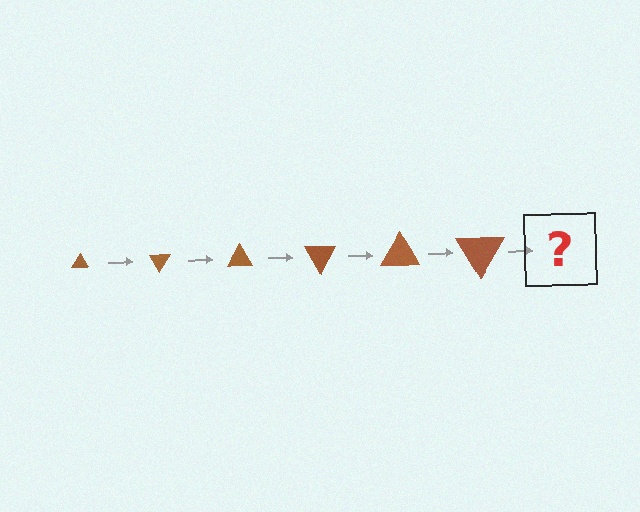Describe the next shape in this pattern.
It should be a triangle, larger than the previous one and rotated 360 degrees from the start.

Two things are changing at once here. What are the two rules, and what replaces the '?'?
The two rules are that the triangle grows larger each step and it rotates 60 degrees each step. The '?' should be a triangle, larger than the previous one and rotated 360 degrees from the start.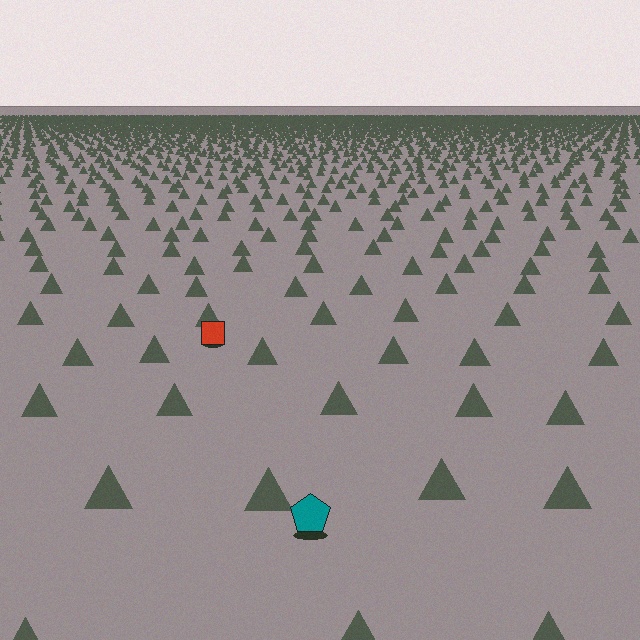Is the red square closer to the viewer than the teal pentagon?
No. The teal pentagon is closer — you can tell from the texture gradient: the ground texture is coarser near it.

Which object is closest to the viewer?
The teal pentagon is closest. The texture marks near it are larger and more spread out.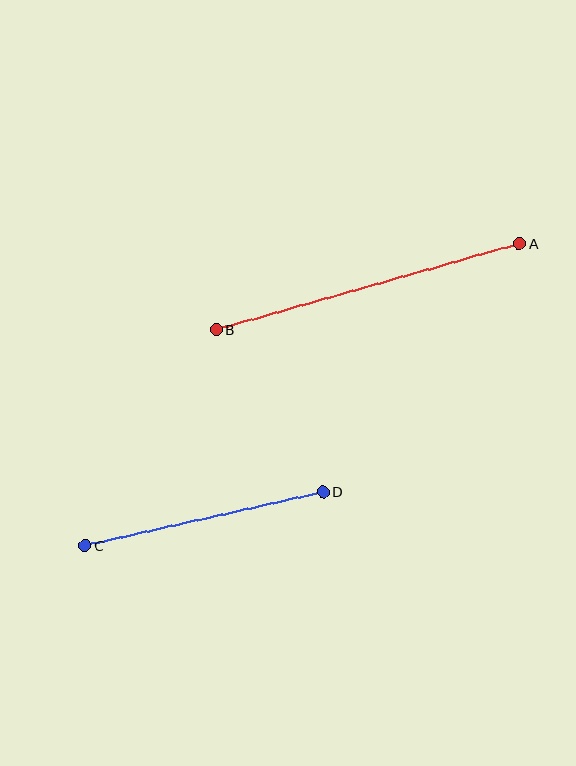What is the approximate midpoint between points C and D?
The midpoint is at approximately (204, 518) pixels.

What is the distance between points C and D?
The distance is approximately 244 pixels.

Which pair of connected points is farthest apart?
Points A and B are farthest apart.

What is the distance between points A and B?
The distance is approximately 315 pixels.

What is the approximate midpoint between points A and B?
The midpoint is at approximately (368, 286) pixels.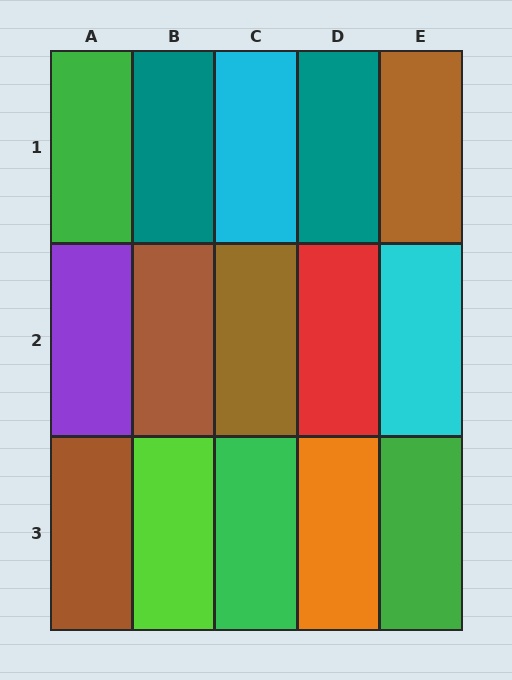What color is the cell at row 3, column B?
Lime.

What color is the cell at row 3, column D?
Orange.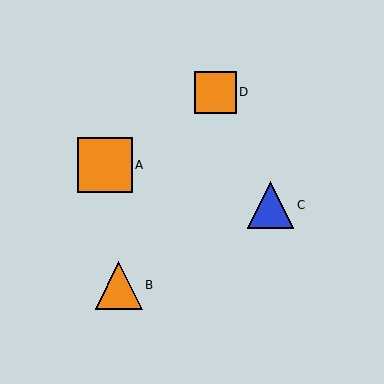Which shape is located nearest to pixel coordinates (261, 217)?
The blue triangle (labeled C) at (270, 205) is nearest to that location.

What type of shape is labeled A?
Shape A is an orange square.